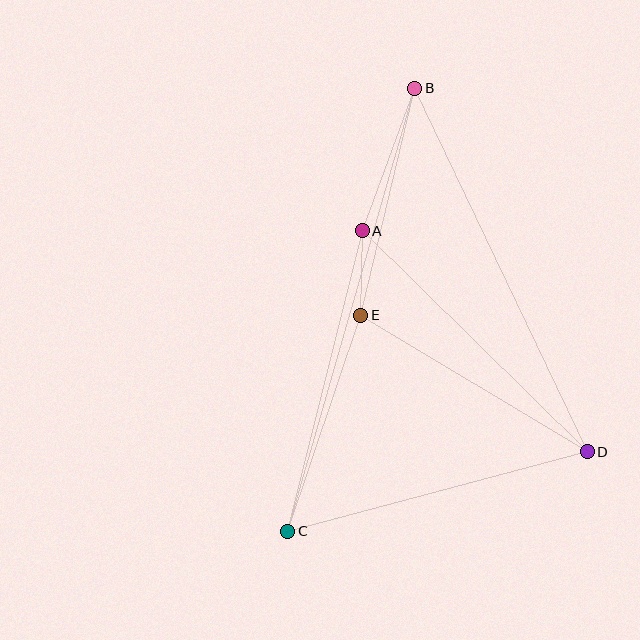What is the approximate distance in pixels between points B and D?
The distance between B and D is approximately 402 pixels.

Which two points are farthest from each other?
Points B and C are farthest from each other.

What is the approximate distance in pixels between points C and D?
The distance between C and D is approximately 310 pixels.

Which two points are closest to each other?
Points A and E are closest to each other.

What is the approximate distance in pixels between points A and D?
The distance between A and D is approximately 315 pixels.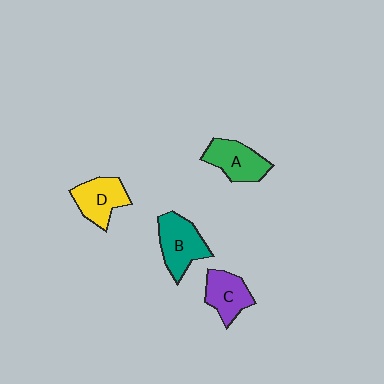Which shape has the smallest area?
Shape C (purple).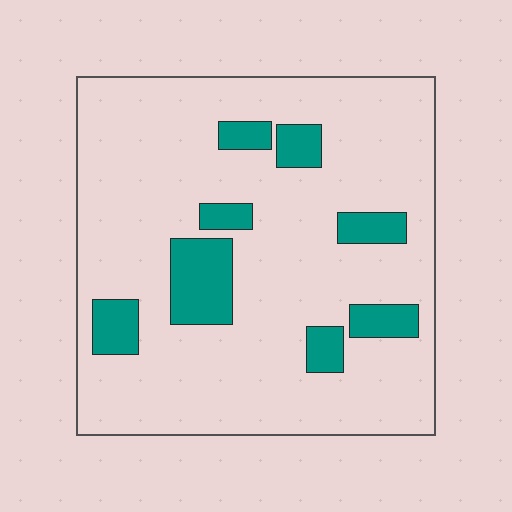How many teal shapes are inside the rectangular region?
8.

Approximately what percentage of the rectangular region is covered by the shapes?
Approximately 15%.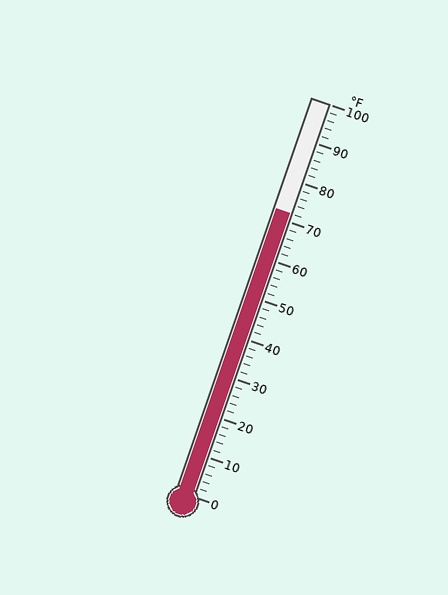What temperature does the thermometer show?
The thermometer shows approximately 72°F.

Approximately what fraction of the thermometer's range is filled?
The thermometer is filled to approximately 70% of its range.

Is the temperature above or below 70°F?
The temperature is above 70°F.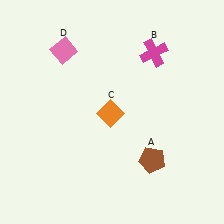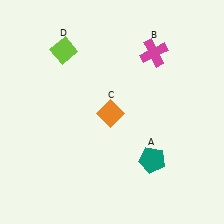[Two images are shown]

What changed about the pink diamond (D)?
In Image 1, D is pink. In Image 2, it changed to lime.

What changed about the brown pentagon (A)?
In Image 1, A is brown. In Image 2, it changed to teal.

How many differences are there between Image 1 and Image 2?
There are 2 differences between the two images.